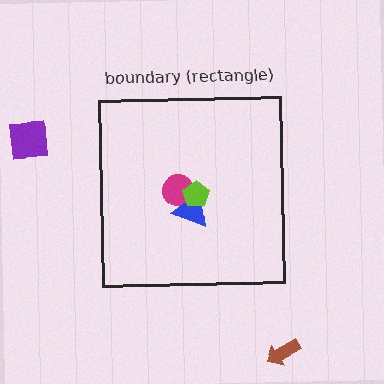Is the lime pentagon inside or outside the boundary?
Inside.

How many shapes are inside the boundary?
3 inside, 2 outside.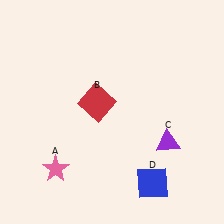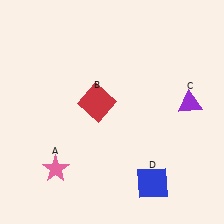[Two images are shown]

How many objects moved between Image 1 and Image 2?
1 object moved between the two images.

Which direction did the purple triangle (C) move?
The purple triangle (C) moved up.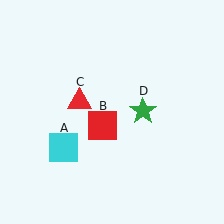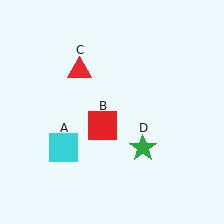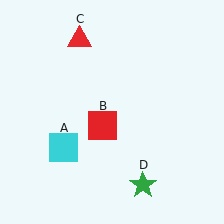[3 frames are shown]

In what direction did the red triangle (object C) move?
The red triangle (object C) moved up.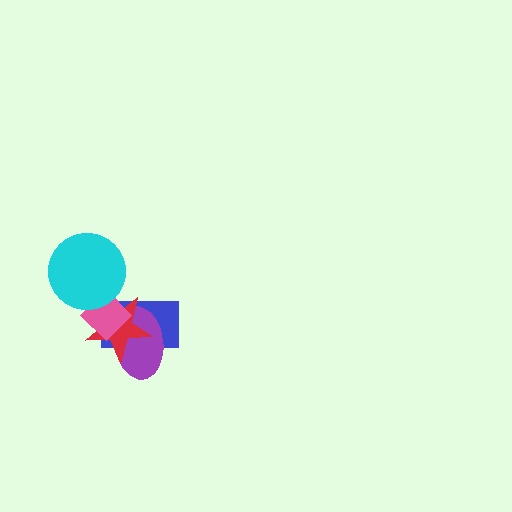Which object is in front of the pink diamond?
The cyan circle is in front of the pink diamond.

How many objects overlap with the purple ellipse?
3 objects overlap with the purple ellipse.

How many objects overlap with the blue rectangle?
3 objects overlap with the blue rectangle.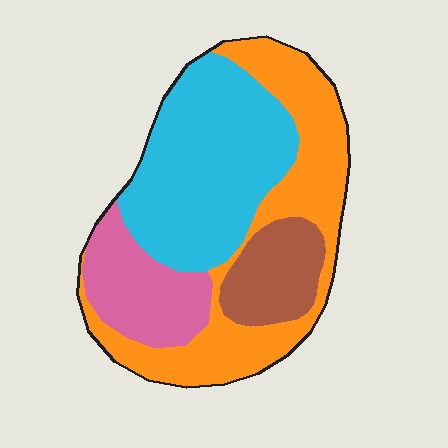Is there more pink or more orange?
Orange.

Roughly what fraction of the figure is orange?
Orange covers around 35% of the figure.